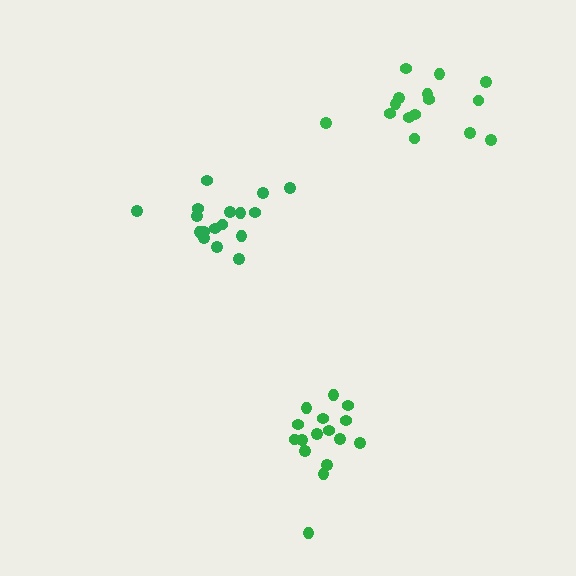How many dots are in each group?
Group 1: 16 dots, Group 2: 15 dots, Group 3: 17 dots (48 total).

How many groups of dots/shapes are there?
There are 3 groups.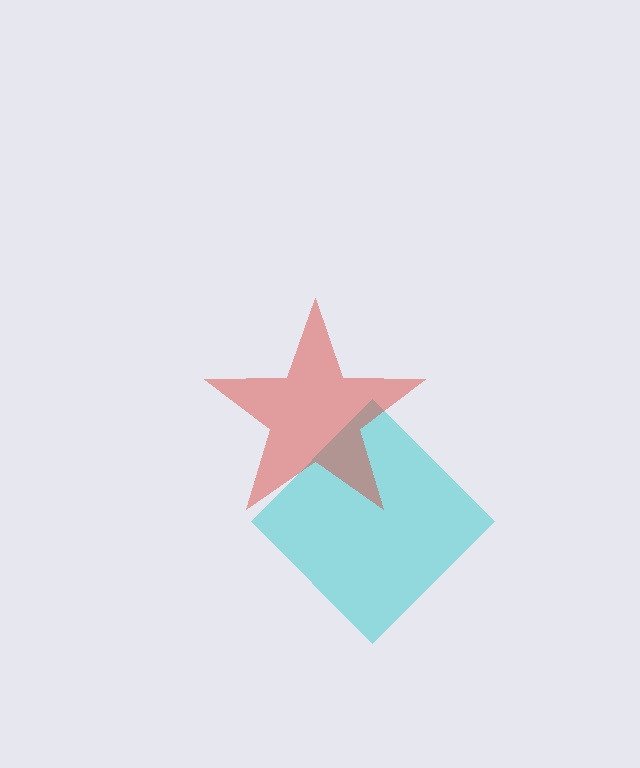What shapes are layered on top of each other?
The layered shapes are: a cyan diamond, a red star.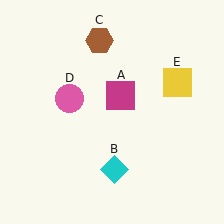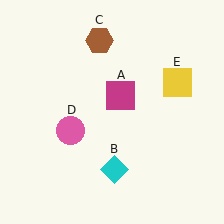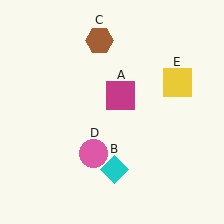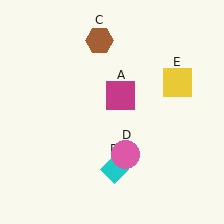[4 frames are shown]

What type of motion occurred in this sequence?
The pink circle (object D) rotated counterclockwise around the center of the scene.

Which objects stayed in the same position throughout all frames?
Magenta square (object A) and cyan diamond (object B) and brown hexagon (object C) and yellow square (object E) remained stationary.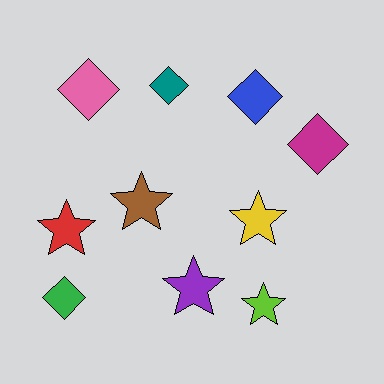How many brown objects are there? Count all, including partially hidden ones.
There is 1 brown object.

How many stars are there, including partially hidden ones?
There are 5 stars.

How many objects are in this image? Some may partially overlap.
There are 10 objects.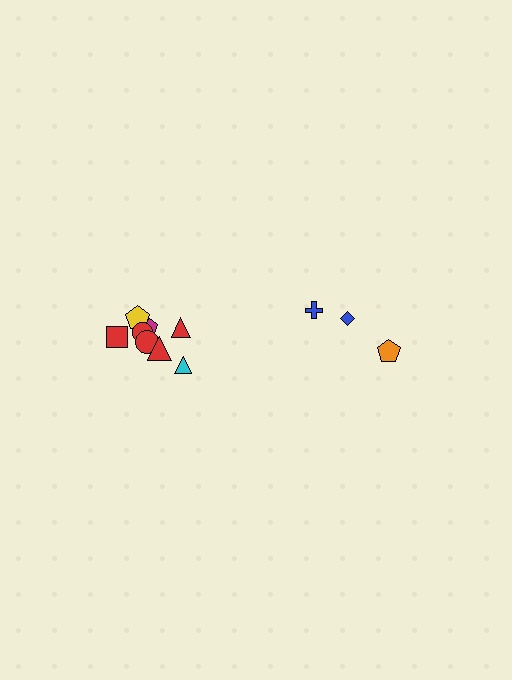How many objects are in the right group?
There are 3 objects.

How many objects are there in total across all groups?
There are 11 objects.